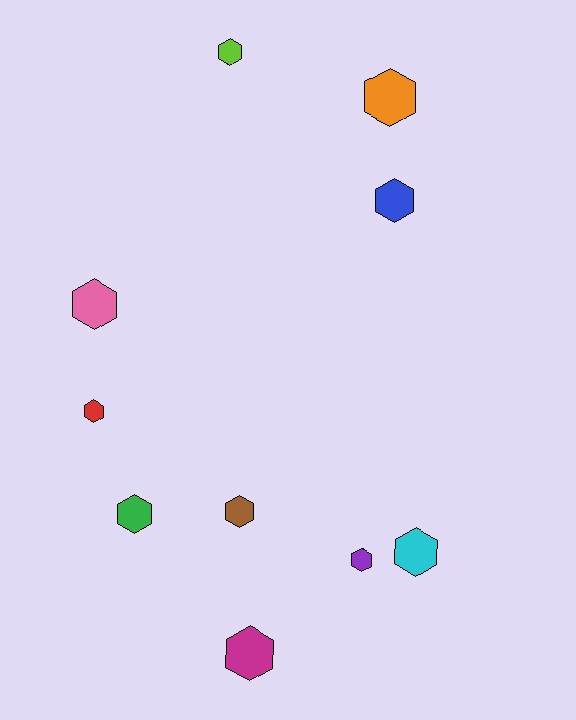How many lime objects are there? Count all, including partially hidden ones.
There is 1 lime object.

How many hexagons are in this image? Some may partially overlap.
There are 10 hexagons.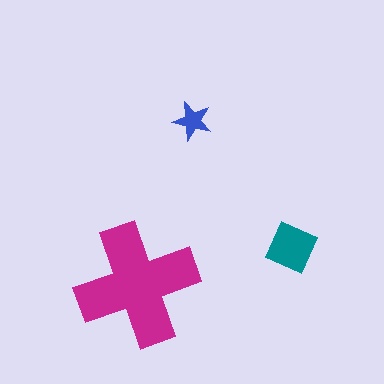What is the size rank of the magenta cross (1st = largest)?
1st.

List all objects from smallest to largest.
The blue star, the teal diamond, the magenta cross.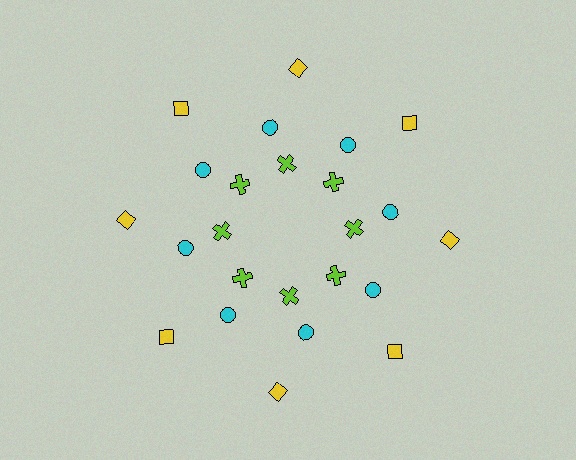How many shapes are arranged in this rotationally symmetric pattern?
There are 24 shapes, arranged in 8 groups of 3.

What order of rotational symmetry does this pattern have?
This pattern has 8-fold rotational symmetry.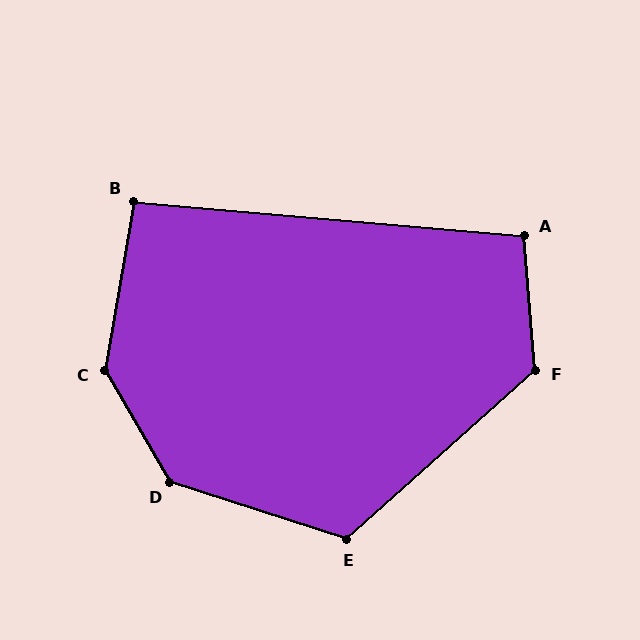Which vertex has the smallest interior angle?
B, at approximately 95 degrees.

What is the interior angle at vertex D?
Approximately 138 degrees (obtuse).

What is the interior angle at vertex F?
Approximately 127 degrees (obtuse).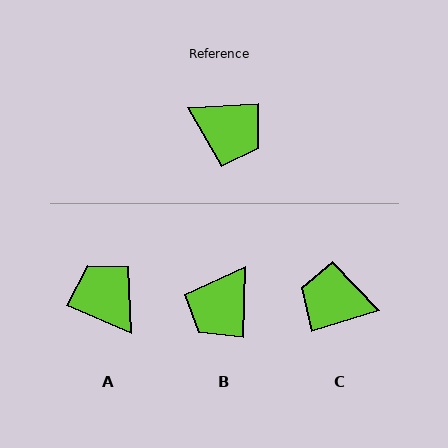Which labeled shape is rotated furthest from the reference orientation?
C, about 166 degrees away.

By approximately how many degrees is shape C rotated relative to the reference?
Approximately 166 degrees clockwise.